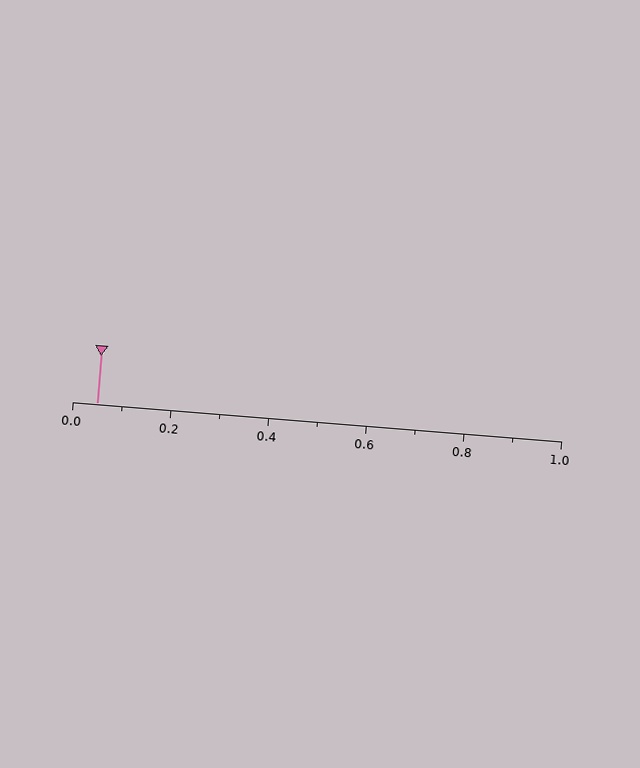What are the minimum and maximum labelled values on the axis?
The axis runs from 0.0 to 1.0.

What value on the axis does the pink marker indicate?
The marker indicates approximately 0.05.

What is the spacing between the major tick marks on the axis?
The major ticks are spaced 0.2 apart.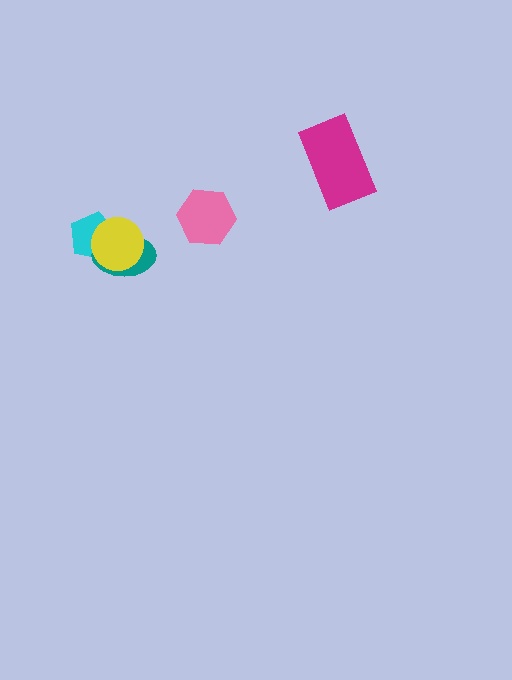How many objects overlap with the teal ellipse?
2 objects overlap with the teal ellipse.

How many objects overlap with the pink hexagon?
0 objects overlap with the pink hexagon.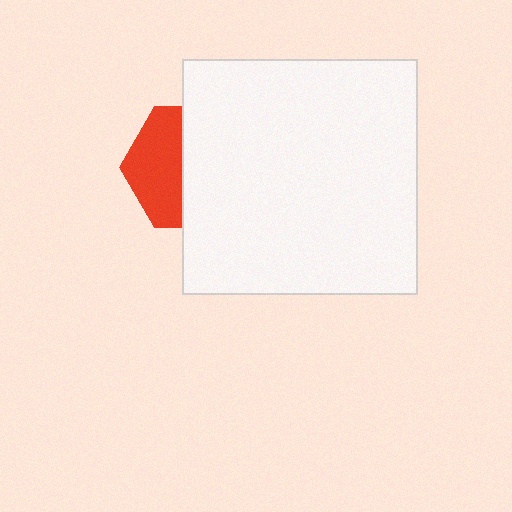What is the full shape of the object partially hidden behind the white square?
The partially hidden object is a red hexagon.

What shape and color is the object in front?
The object in front is a white square.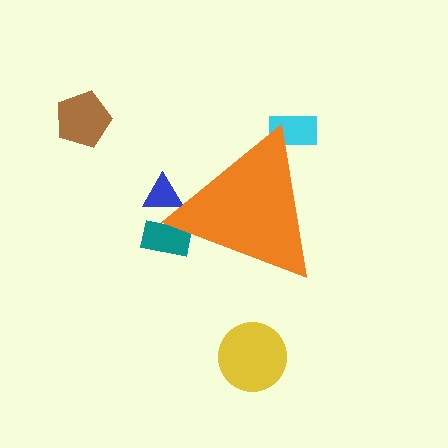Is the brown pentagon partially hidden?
No, the brown pentagon is fully visible.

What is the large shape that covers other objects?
An orange triangle.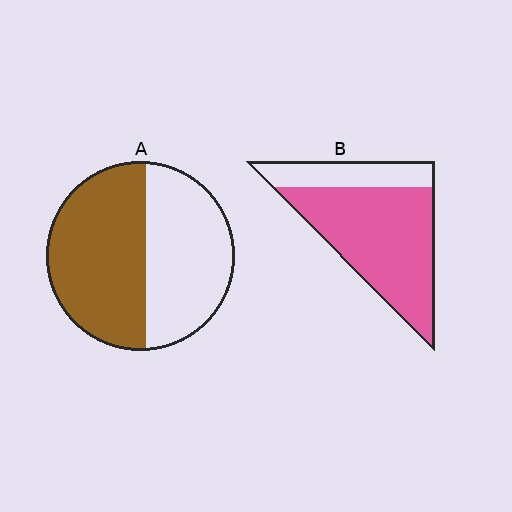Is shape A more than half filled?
Roughly half.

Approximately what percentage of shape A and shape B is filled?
A is approximately 55% and B is approximately 75%.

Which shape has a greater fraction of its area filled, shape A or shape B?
Shape B.